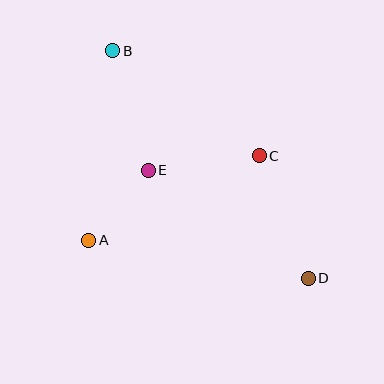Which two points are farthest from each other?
Points B and D are farthest from each other.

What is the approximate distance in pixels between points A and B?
The distance between A and B is approximately 191 pixels.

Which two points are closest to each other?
Points A and E are closest to each other.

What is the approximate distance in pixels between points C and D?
The distance between C and D is approximately 132 pixels.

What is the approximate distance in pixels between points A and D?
The distance between A and D is approximately 223 pixels.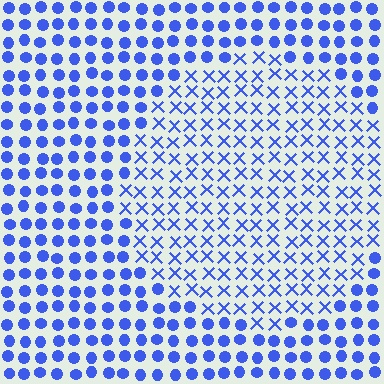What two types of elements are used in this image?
The image uses X marks inside the circle region and circles outside it.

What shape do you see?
I see a circle.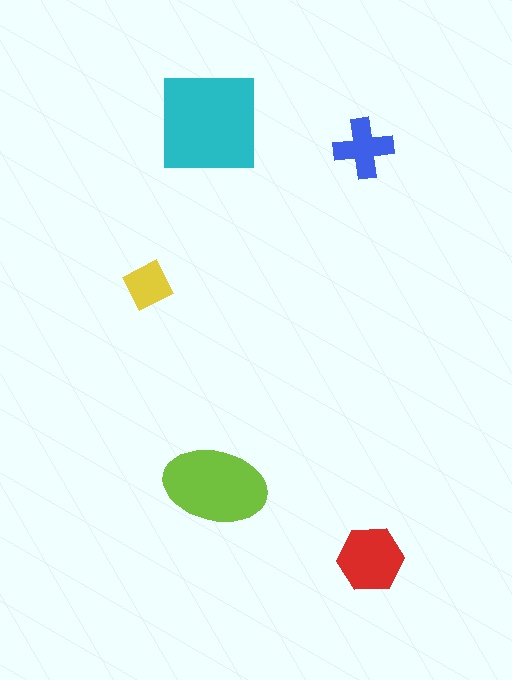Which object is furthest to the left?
The yellow diamond is leftmost.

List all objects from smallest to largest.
The yellow diamond, the blue cross, the red hexagon, the lime ellipse, the cyan square.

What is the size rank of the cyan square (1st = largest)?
1st.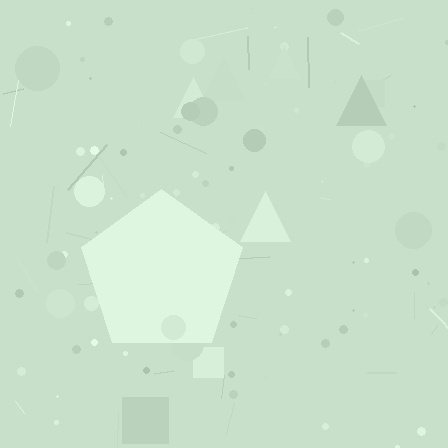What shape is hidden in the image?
A pentagon is hidden in the image.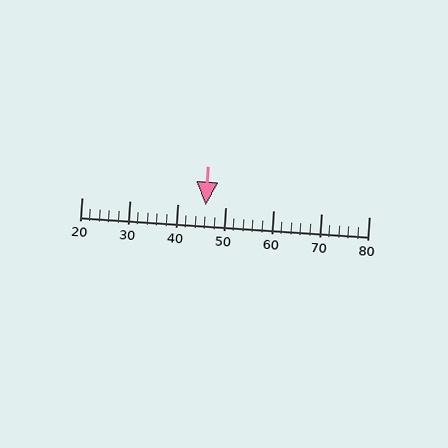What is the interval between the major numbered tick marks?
The major tick marks are spaced 10 units apart.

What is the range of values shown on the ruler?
The ruler shows values from 20 to 80.